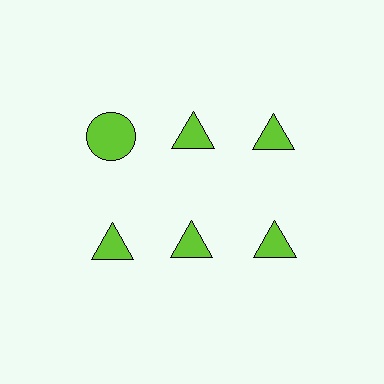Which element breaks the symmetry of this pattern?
The lime circle in the top row, leftmost column breaks the symmetry. All other shapes are lime triangles.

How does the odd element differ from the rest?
It has a different shape: circle instead of triangle.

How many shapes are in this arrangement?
There are 6 shapes arranged in a grid pattern.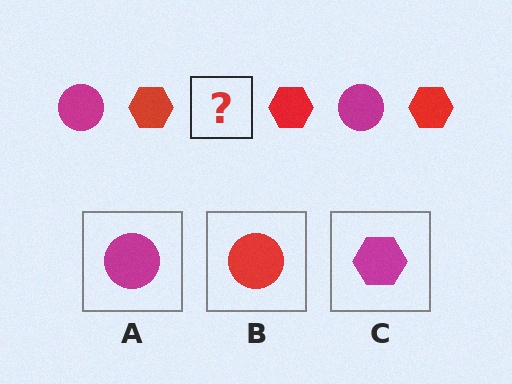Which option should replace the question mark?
Option A.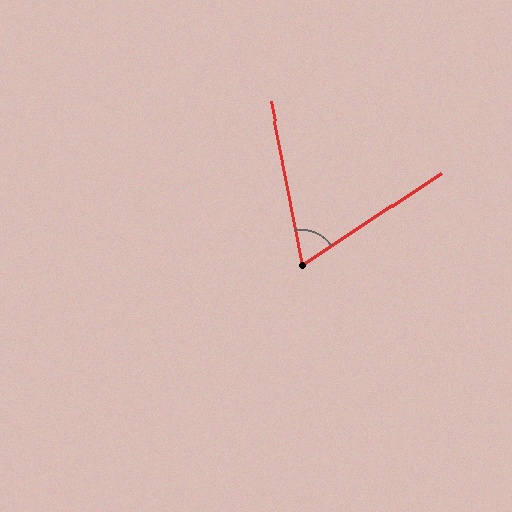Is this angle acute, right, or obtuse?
It is acute.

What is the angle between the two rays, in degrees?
Approximately 67 degrees.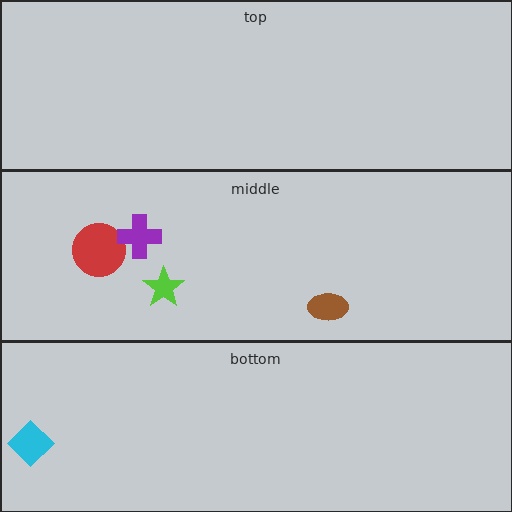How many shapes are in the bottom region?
1.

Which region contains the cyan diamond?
The bottom region.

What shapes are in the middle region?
The brown ellipse, the red circle, the lime star, the purple cross.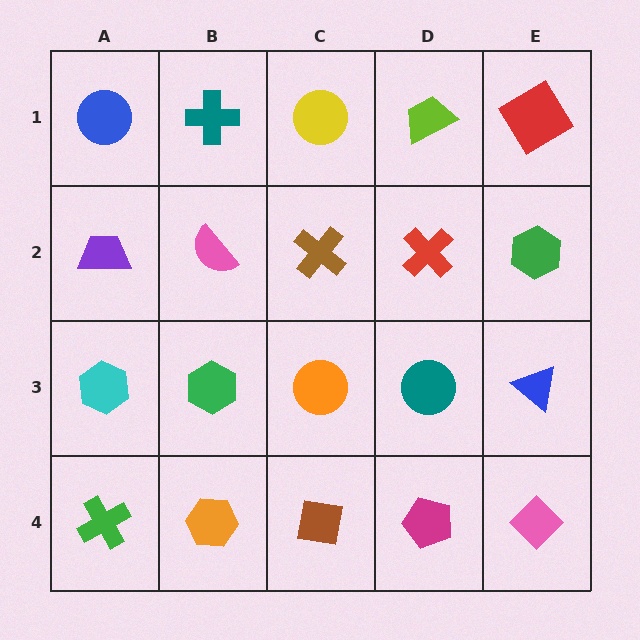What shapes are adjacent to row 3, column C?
A brown cross (row 2, column C), a brown square (row 4, column C), a green hexagon (row 3, column B), a teal circle (row 3, column D).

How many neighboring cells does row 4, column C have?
3.